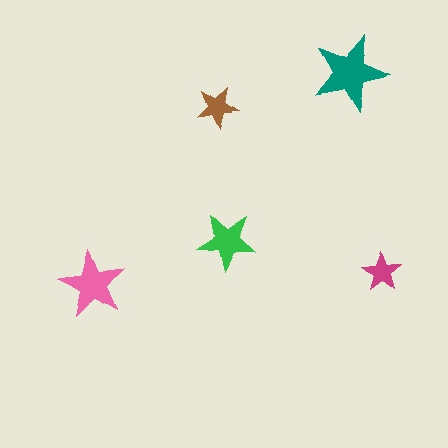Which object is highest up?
The teal star is topmost.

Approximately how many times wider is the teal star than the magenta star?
About 2 times wider.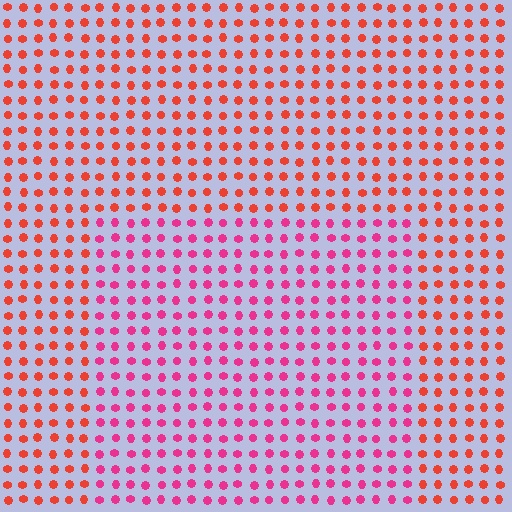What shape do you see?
I see a rectangle.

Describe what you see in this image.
The image is filled with small red elements in a uniform arrangement. A rectangle-shaped region is visible where the elements are tinted to a slightly different hue, forming a subtle color boundary.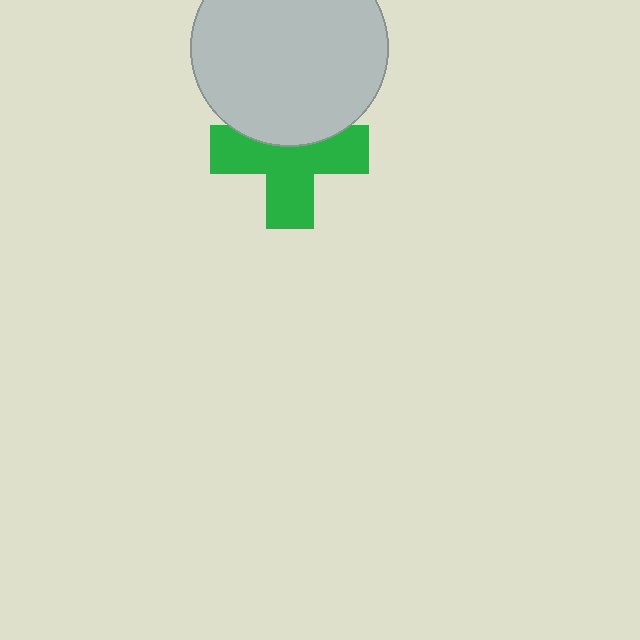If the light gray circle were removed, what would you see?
You would see the complete green cross.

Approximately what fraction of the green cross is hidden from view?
Roughly 34% of the green cross is hidden behind the light gray circle.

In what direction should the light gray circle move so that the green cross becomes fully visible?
The light gray circle should move up. That is the shortest direction to clear the overlap and leave the green cross fully visible.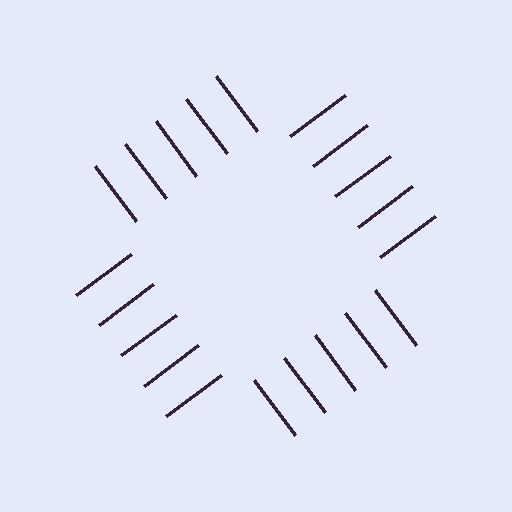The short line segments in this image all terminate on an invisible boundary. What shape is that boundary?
An illusory square — the line segments terminate on its edges but no continuous stroke is drawn.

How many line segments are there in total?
20 — 5 along each of the 4 edges.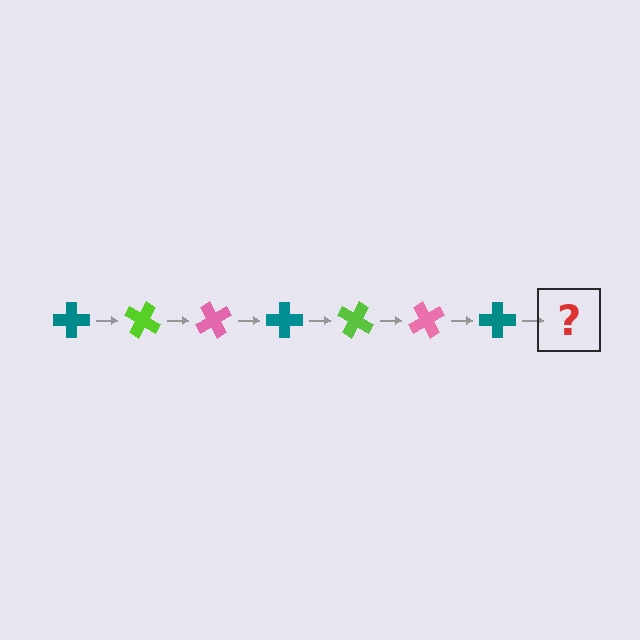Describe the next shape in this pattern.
It should be a lime cross, rotated 210 degrees from the start.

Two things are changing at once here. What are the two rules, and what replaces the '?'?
The two rules are that it rotates 30 degrees each step and the color cycles through teal, lime, and pink. The '?' should be a lime cross, rotated 210 degrees from the start.